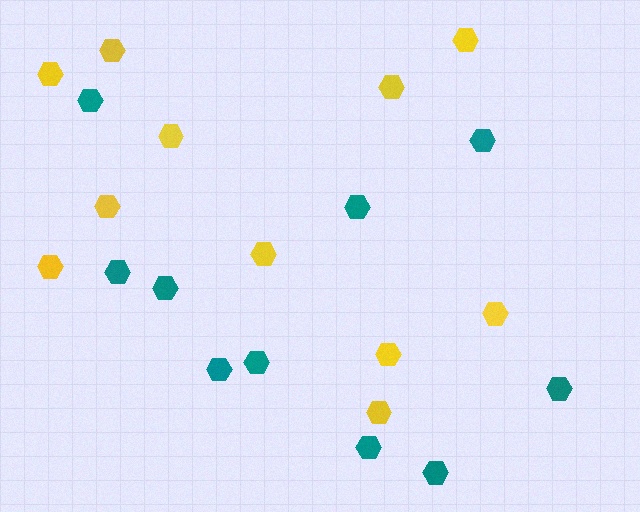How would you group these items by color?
There are 2 groups: one group of teal hexagons (10) and one group of yellow hexagons (11).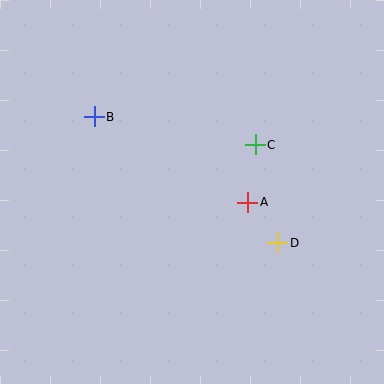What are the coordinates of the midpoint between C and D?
The midpoint between C and D is at (267, 194).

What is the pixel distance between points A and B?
The distance between A and B is 175 pixels.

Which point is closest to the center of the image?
Point A at (248, 202) is closest to the center.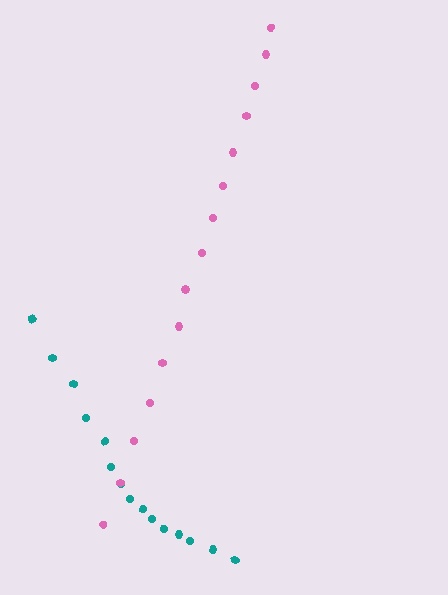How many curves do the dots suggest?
There are 2 distinct paths.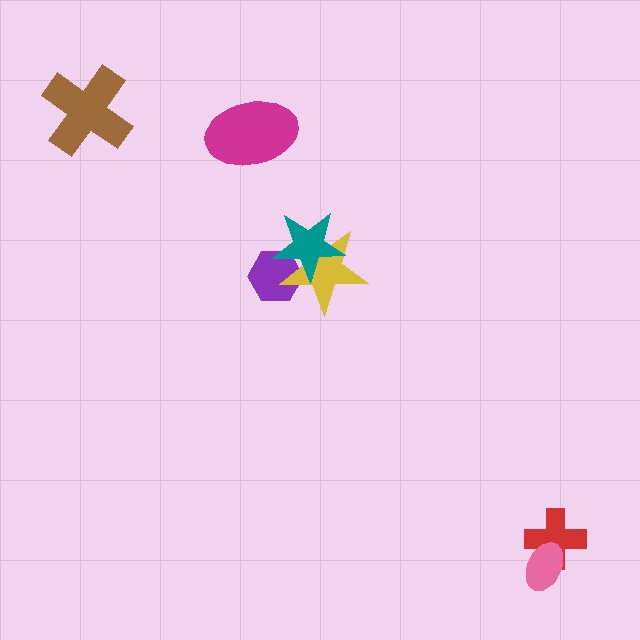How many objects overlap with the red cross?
1 object overlaps with the red cross.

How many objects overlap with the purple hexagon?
2 objects overlap with the purple hexagon.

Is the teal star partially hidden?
No, no other shape covers it.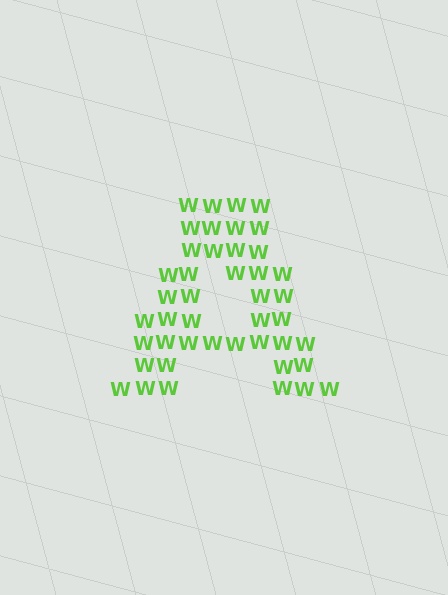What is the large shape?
The large shape is the letter A.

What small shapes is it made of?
It is made of small letter W's.